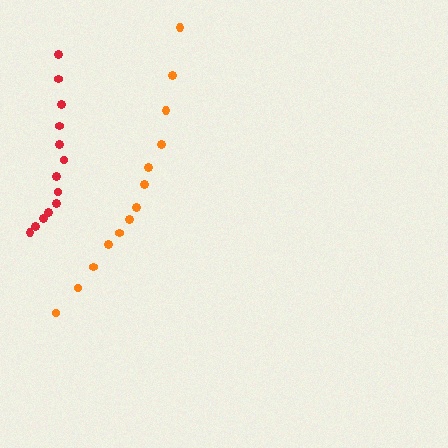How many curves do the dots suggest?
There are 2 distinct paths.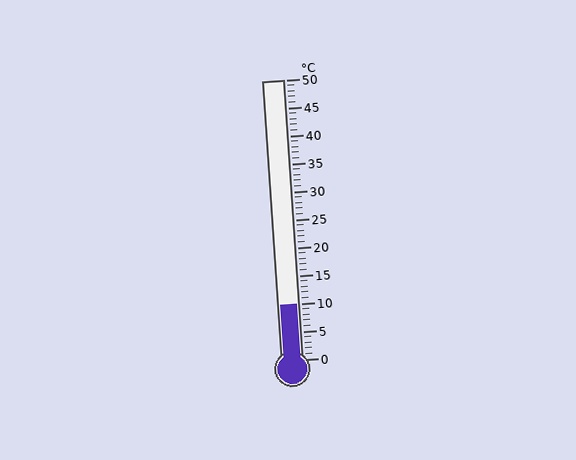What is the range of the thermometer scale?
The thermometer scale ranges from 0°C to 50°C.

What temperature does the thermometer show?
The thermometer shows approximately 10°C.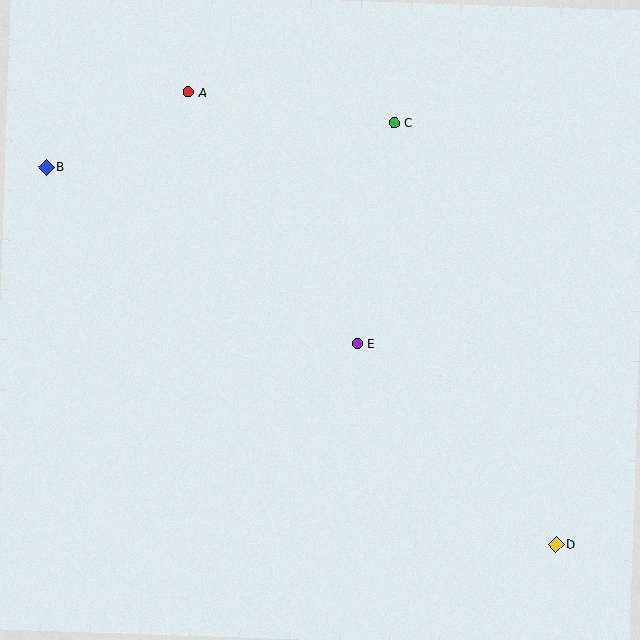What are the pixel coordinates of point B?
Point B is at (46, 167).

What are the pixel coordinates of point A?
Point A is at (188, 92).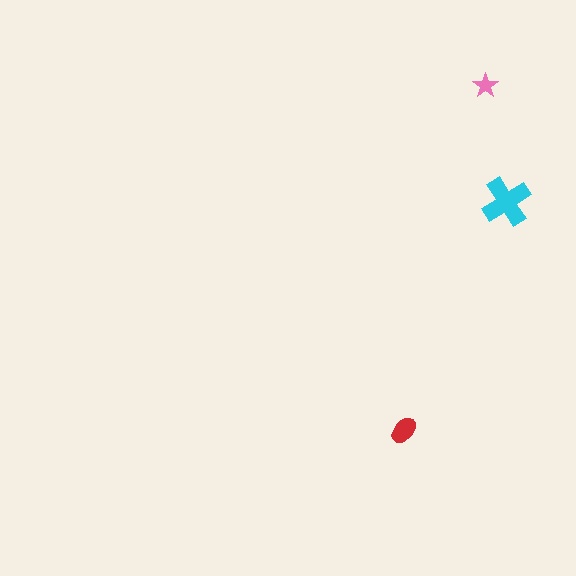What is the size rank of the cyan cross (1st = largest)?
1st.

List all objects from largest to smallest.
The cyan cross, the red ellipse, the pink star.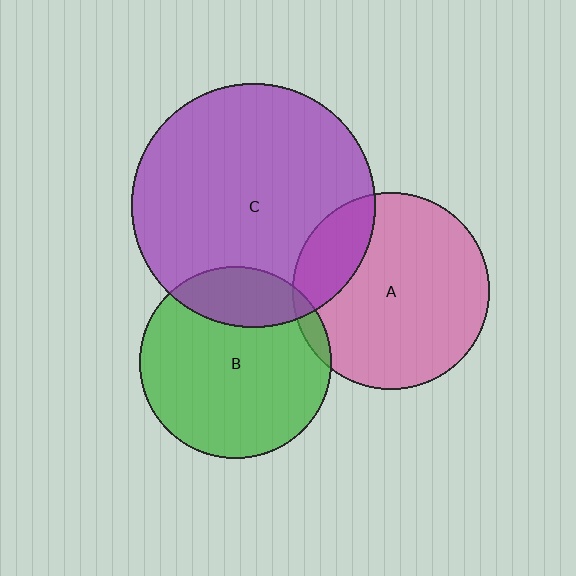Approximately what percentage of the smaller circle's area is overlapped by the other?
Approximately 5%.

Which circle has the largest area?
Circle C (purple).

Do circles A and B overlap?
Yes.